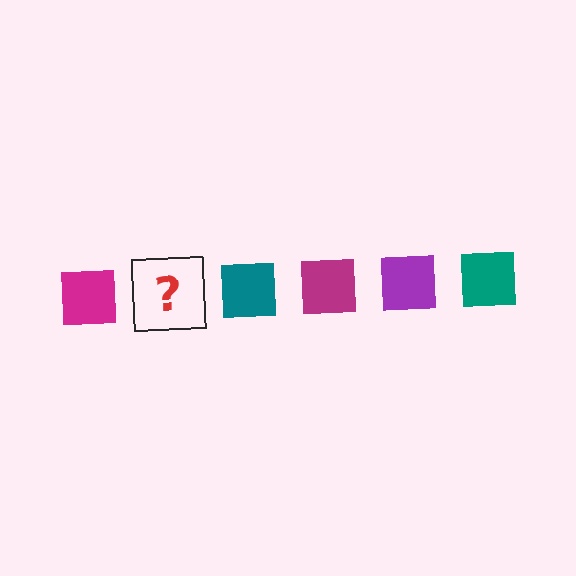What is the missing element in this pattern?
The missing element is a purple square.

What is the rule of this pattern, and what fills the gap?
The rule is that the pattern cycles through magenta, purple, teal squares. The gap should be filled with a purple square.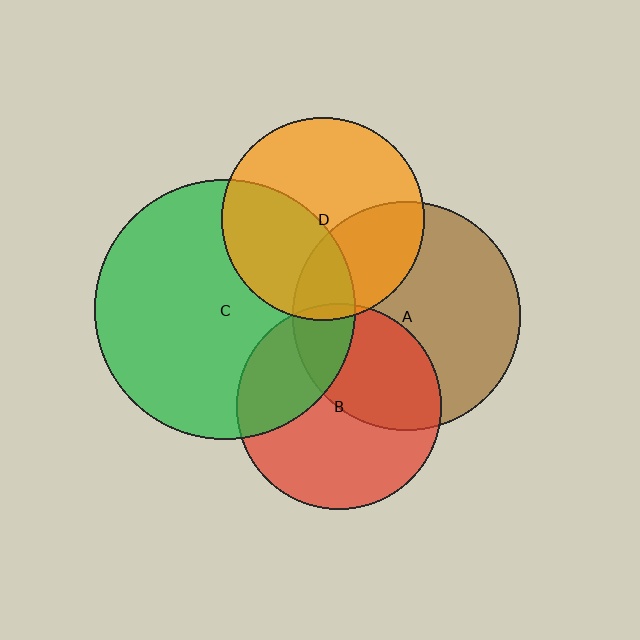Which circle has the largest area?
Circle C (green).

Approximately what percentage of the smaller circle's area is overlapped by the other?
Approximately 35%.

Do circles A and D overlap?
Yes.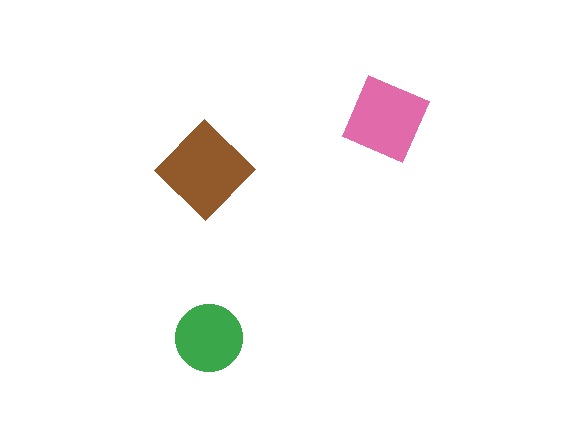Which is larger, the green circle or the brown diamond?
The brown diamond.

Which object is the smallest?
The green circle.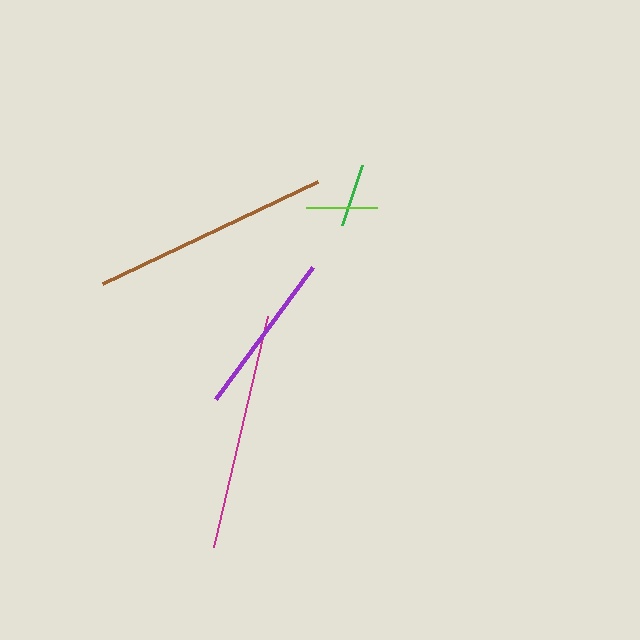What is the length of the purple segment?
The purple segment is approximately 163 pixels long.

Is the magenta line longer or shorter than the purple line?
The magenta line is longer than the purple line.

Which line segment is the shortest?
The green line is the shortest at approximately 62 pixels.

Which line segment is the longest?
The brown line is the longest at approximately 238 pixels.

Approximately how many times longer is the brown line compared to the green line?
The brown line is approximately 3.8 times the length of the green line.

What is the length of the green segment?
The green segment is approximately 62 pixels long.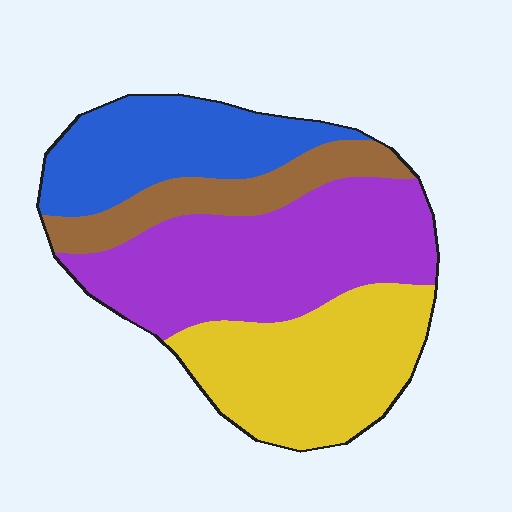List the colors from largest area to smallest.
From largest to smallest: purple, yellow, blue, brown.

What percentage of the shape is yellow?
Yellow covers 28% of the shape.